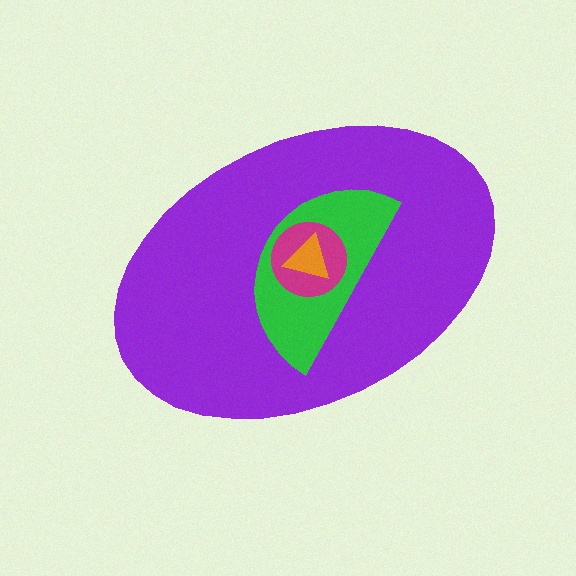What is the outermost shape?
The purple ellipse.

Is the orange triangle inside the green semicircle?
Yes.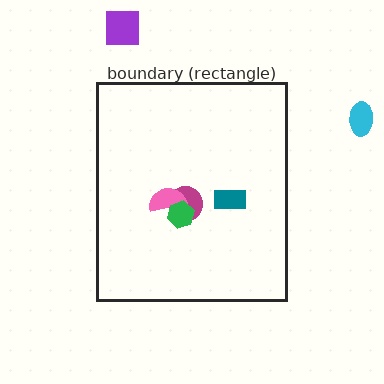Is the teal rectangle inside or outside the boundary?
Inside.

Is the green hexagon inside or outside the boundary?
Inside.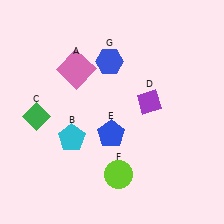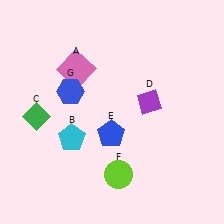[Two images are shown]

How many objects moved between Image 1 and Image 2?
1 object moved between the two images.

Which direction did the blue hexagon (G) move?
The blue hexagon (G) moved left.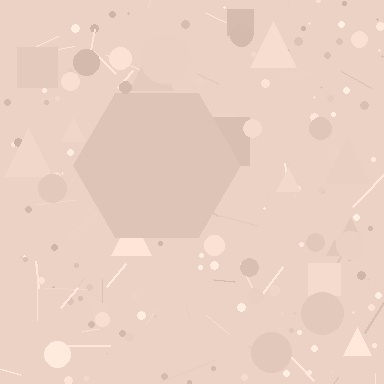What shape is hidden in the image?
A hexagon is hidden in the image.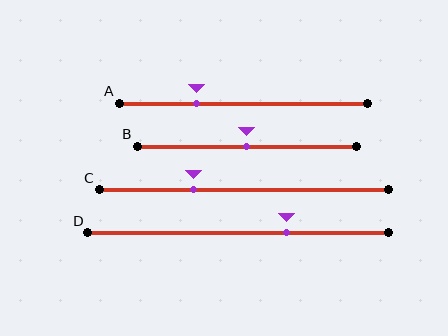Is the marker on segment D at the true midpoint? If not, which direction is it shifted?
No, the marker on segment D is shifted to the right by about 16% of the segment length.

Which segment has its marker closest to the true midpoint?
Segment B has its marker closest to the true midpoint.